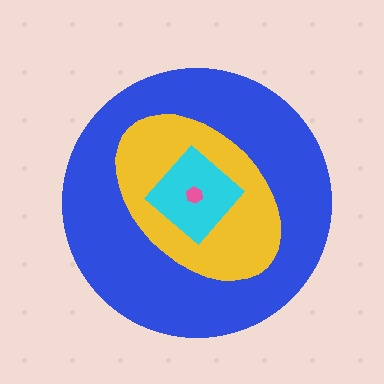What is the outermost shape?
The blue circle.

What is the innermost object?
The pink hexagon.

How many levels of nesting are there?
4.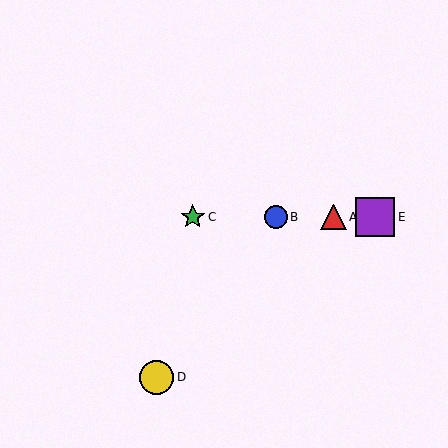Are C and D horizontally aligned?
No, C is at y≈217 and D is at y≈377.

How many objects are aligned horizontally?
4 objects (A, B, C, E) are aligned horizontally.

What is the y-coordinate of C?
Object C is at y≈217.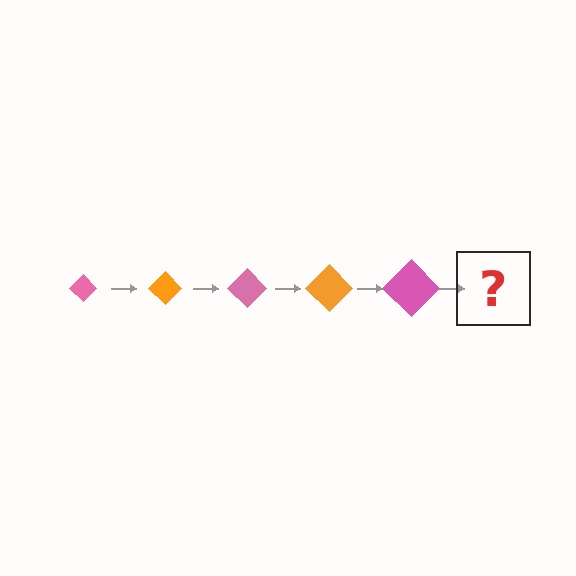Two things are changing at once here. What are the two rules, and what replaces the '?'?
The two rules are that the diamond grows larger each step and the color cycles through pink and orange. The '?' should be an orange diamond, larger than the previous one.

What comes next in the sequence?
The next element should be an orange diamond, larger than the previous one.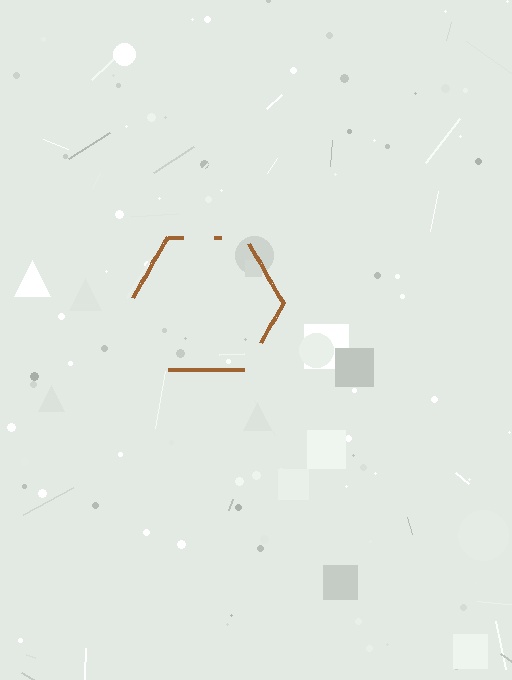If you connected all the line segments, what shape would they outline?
They would outline a hexagon.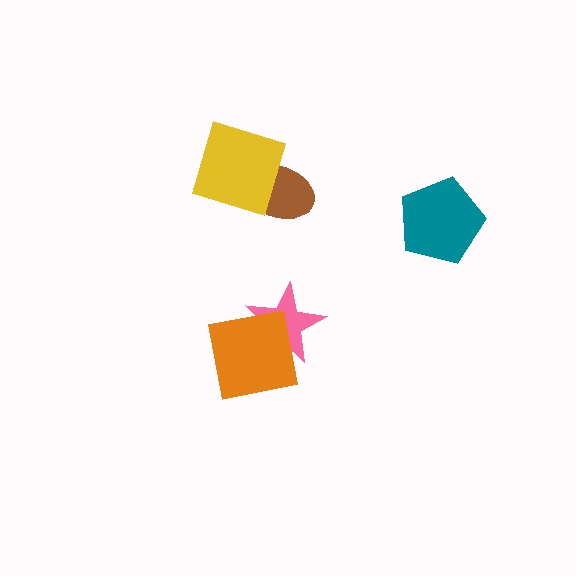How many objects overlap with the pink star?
1 object overlaps with the pink star.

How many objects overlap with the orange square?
1 object overlaps with the orange square.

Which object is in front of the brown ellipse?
The yellow square is in front of the brown ellipse.